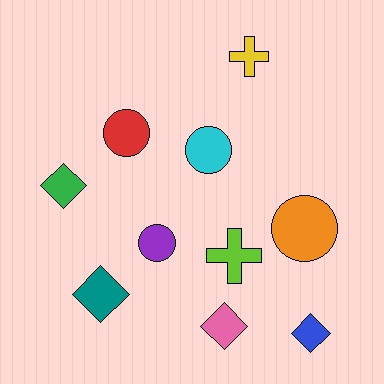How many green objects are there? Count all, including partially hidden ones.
There is 1 green object.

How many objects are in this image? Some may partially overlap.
There are 10 objects.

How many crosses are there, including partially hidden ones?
There are 2 crosses.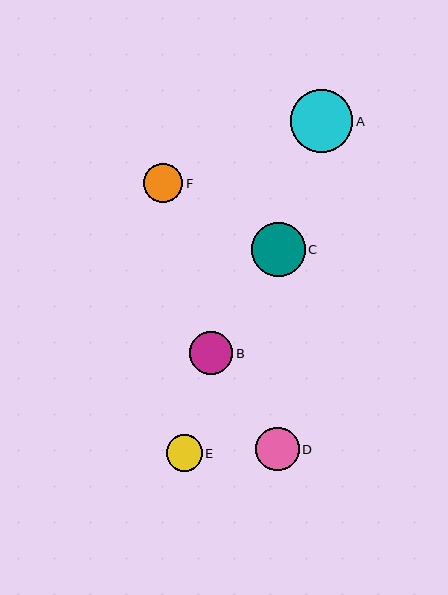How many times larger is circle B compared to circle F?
Circle B is approximately 1.1 times the size of circle F.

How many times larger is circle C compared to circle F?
Circle C is approximately 1.4 times the size of circle F.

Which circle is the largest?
Circle A is the largest with a size of approximately 63 pixels.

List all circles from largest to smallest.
From largest to smallest: A, C, D, B, F, E.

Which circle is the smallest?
Circle E is the smallest with a size of approximately 36 pixels.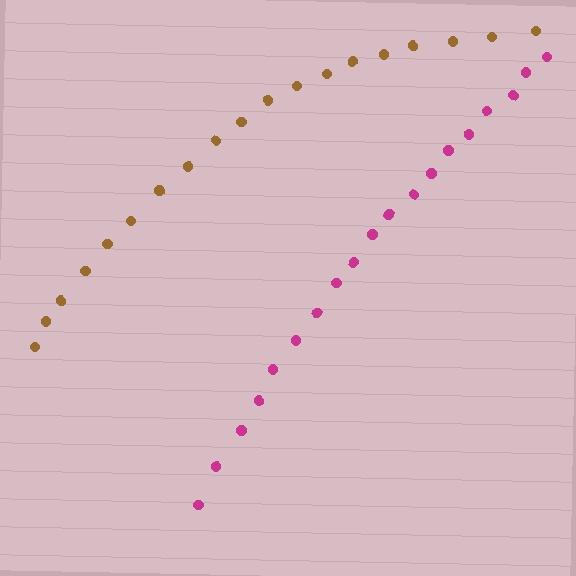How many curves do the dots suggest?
There are 2 distinct paths.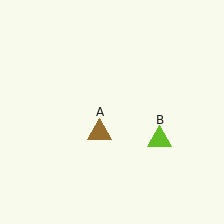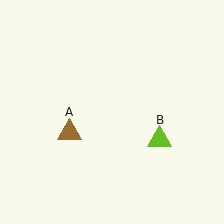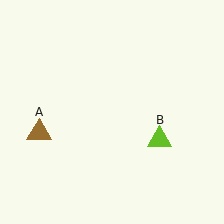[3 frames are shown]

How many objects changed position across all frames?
1 object changed position: brown triangle (object A).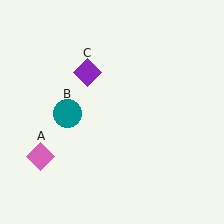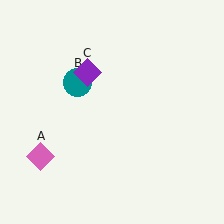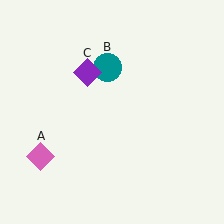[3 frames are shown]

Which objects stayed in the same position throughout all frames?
Pink diamond (object A) and purple diamond (object C) remained stationary.